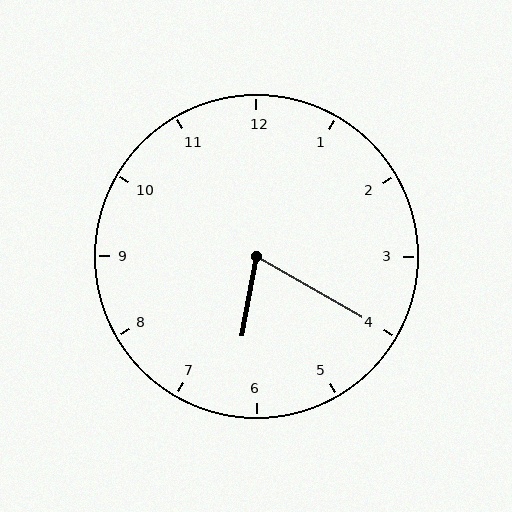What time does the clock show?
6:20.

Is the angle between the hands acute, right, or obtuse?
It is acute.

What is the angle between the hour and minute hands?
Approximately 70 degrees.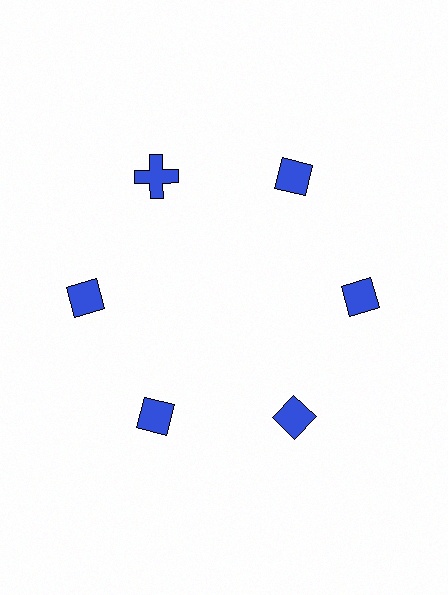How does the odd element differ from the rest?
It has a different shape: cross instead of diamond.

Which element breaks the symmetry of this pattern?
The blue cross at roughly the 11 o'clock position breaks the symmetry. All other shapes are blue diamonds.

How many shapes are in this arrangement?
There are 6 shapes arranged in a ring pattern.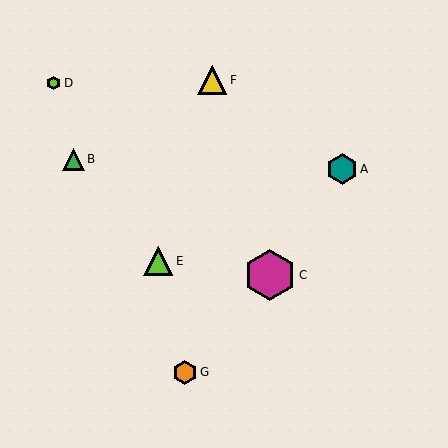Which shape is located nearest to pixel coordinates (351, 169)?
The teal hexagon (labeled A) at (342, 169) is nearest to that location.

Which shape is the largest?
The magenta hexagon (labeled C) is the largest.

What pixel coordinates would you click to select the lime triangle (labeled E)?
Click at (158, 261) to select the lime triangle E.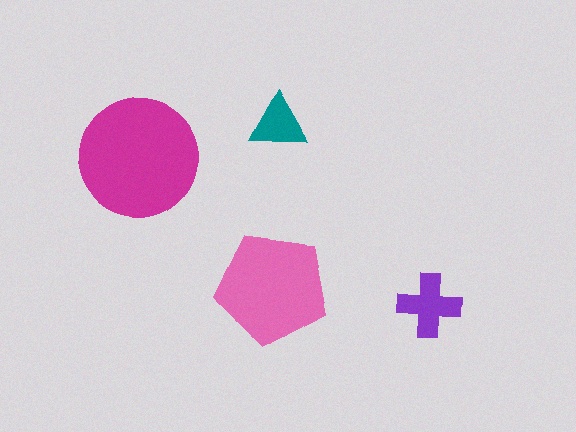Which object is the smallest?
The teal triangle.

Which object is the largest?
The magenta circle.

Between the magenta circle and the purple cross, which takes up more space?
The magenta circle.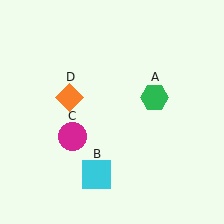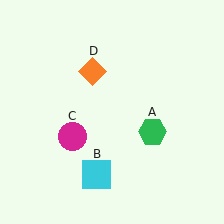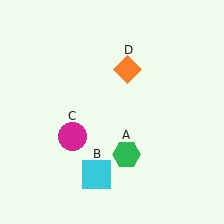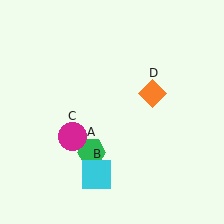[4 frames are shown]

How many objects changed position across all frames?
2 objects changed position: green hexagon (object A), orange diamond (object D).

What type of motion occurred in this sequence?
The green hexagon (object A), orange diamond (object D) rotated clockwise around the center of the scene.